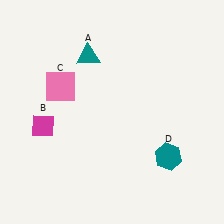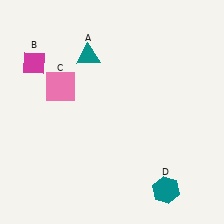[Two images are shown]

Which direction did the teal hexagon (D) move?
The teal hexagon (D) moved down.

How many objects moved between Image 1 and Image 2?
2 objects moved between the two images.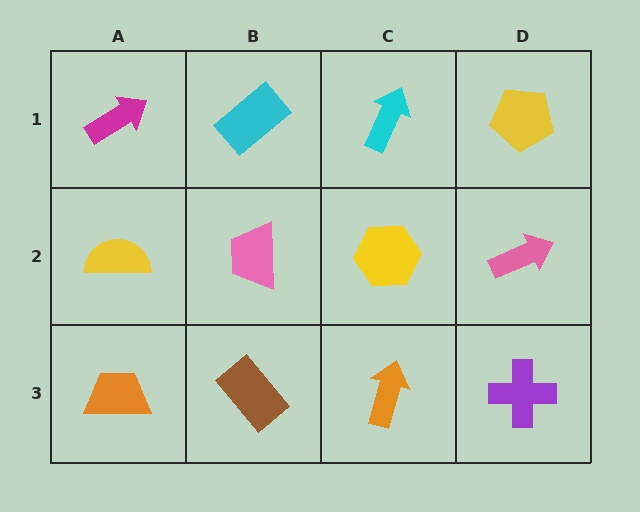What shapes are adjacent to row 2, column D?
A yellow pentagon (row 1, column D), a purple cross (row 3, column D), a yellow hexagon (row 2, column C).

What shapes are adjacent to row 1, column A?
A yellow semicircle (row 2, column A), a cyan rectangle (row 1, column B).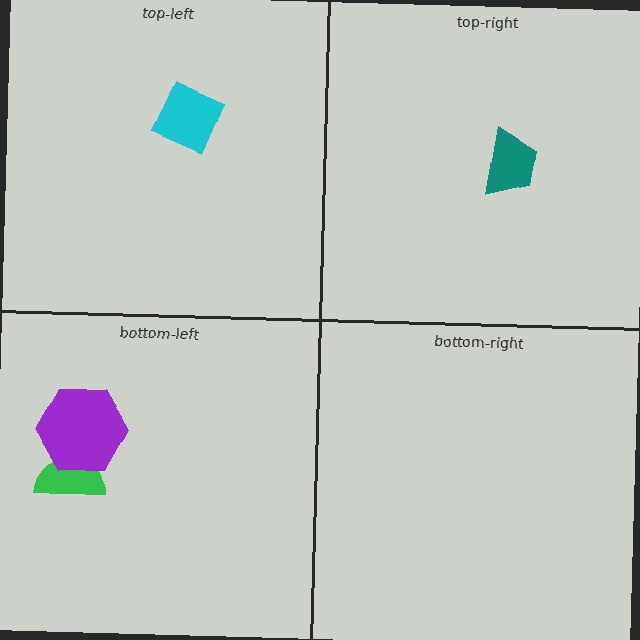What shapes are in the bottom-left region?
The green semicircle, the purple hexagon.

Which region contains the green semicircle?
The bottom-left region.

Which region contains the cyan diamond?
The top-left region.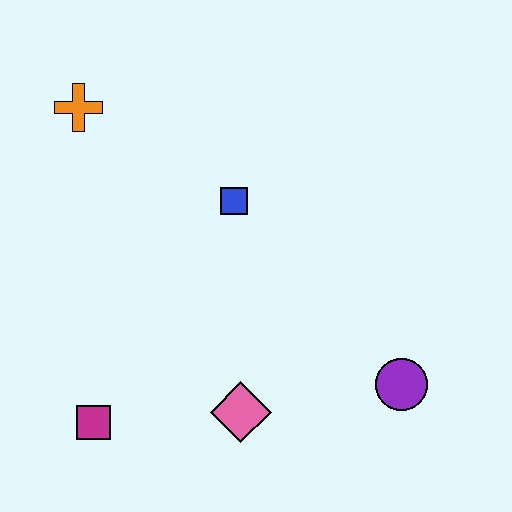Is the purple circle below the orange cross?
Yes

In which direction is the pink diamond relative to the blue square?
The pink diamond is below the blue square.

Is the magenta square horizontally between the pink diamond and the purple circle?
No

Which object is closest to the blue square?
The orange cross is closest to the blue square.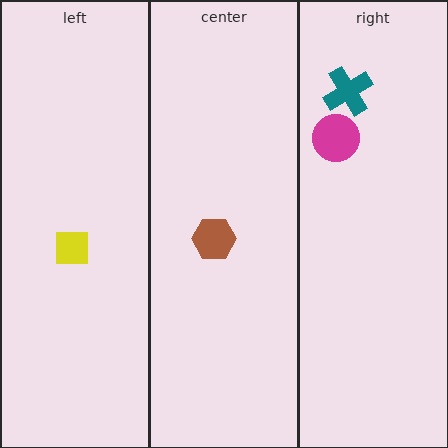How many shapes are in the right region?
2.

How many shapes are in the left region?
1.